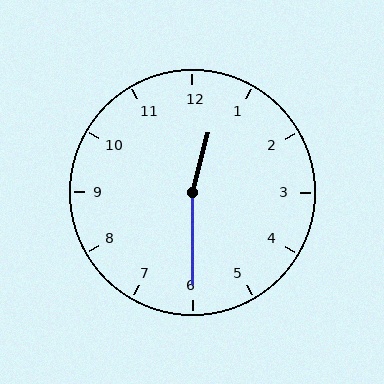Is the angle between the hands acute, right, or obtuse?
It is obtuse.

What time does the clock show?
12:30.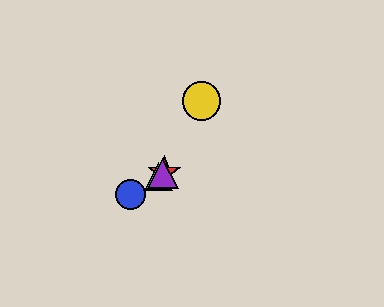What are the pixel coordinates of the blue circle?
The blue circle is at (130, 195).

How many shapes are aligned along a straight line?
4 shapes (the red star, the blue circle, the green triangle, the purple triangle) are aligned along a straight line.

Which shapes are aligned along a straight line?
The red star, the blue circle, the green triangle, the purple triangle are aligned along a straight line.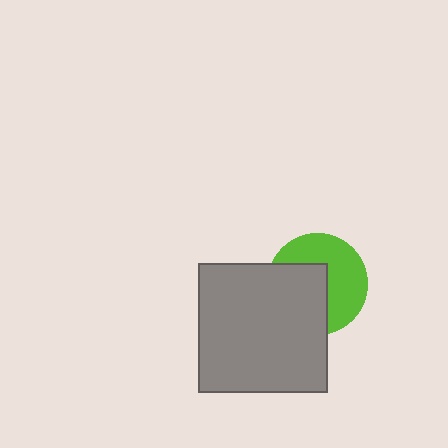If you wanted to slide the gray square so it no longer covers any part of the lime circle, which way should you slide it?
Slide it toward the lower-left — that is the most direct way to separate the two shapes.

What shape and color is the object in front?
The object in front is a gray square.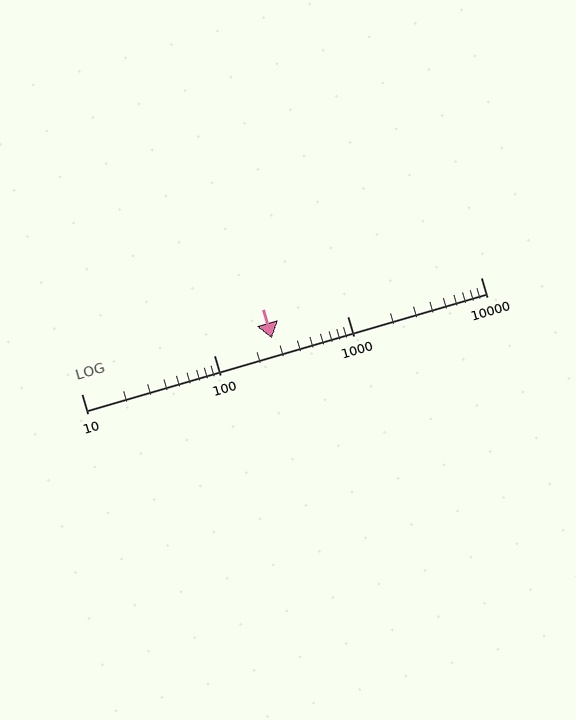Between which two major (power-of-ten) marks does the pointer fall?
The pointer is between 100 and 1000.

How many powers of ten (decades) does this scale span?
The scale spans 3 decades, from 10 to 10000.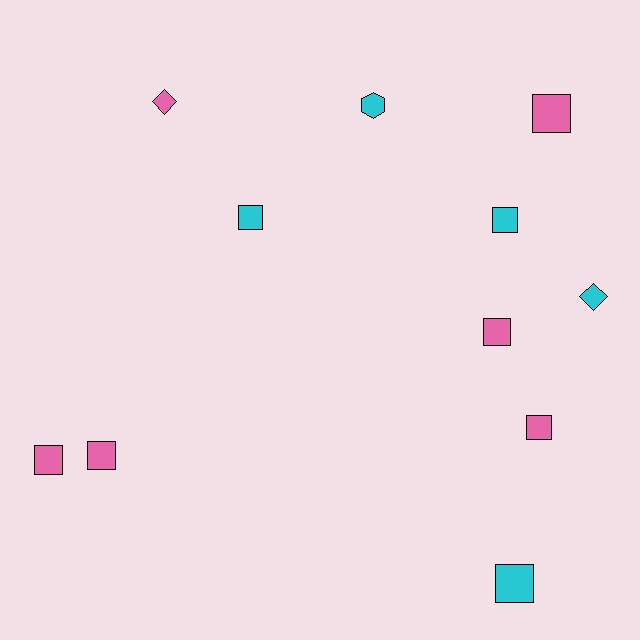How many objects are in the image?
There are 11 objects.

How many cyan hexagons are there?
There is 1 cyan hexagon.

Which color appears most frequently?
Pink, with 6 objects.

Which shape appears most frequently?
Square, with 8 objects.